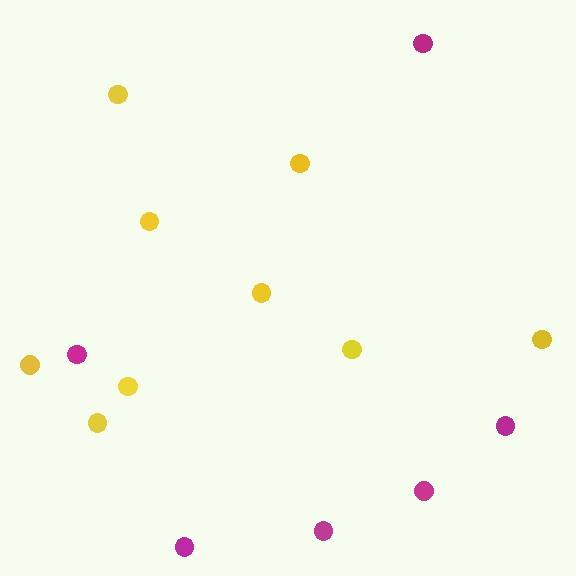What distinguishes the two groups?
There are 2 groups: one group of yellow circles (9) and one group of magenta circles (6).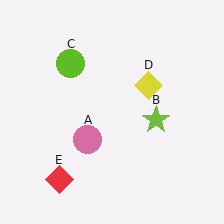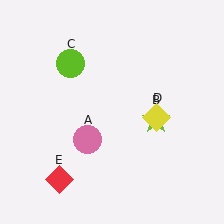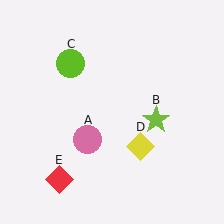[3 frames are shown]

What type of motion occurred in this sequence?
The yellow diamond (object D) rotated clockwise around the center of the scene.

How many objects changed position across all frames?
1 object changed position: yellow diamond (object D).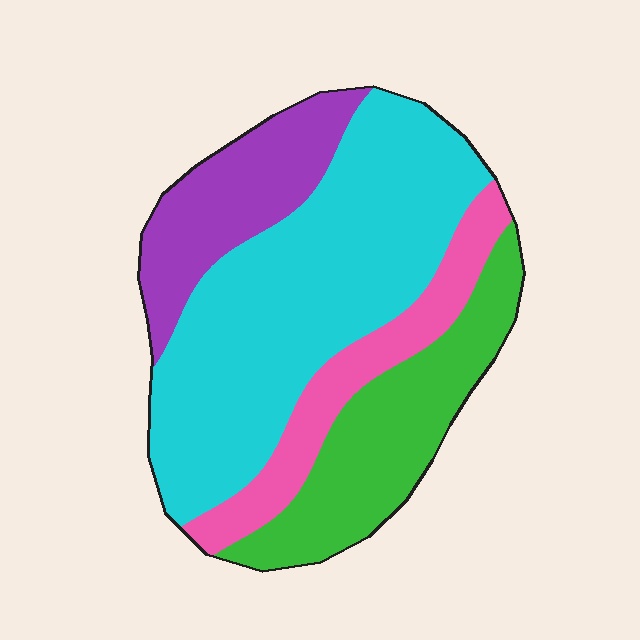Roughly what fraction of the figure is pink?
Pink covers 14% of the figure.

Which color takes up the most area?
Cyan, at roughly 45%.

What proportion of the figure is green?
Green covers about 20% of the figure.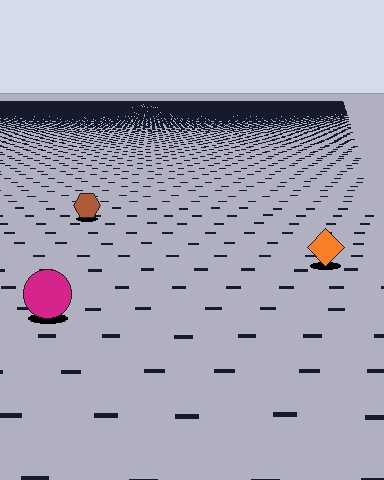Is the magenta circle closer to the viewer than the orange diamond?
Yes. The magenta circle is closer — you can tell from the texture gradient: the ground texture is coarser near it.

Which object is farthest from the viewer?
The brown hexagon is farthest from the viewer. It appears smaller and the ground texture around it is denser.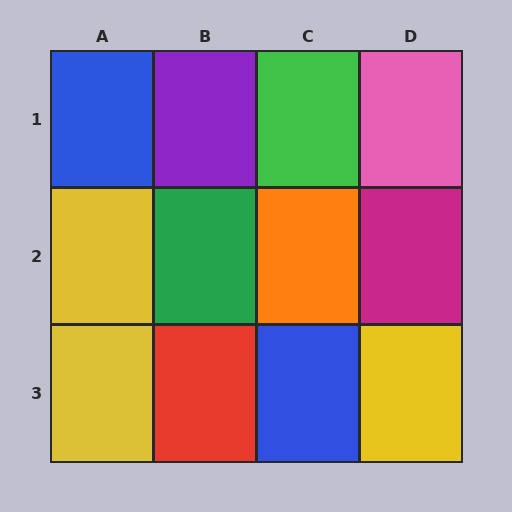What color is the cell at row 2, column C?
Orange.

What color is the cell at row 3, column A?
Yellow.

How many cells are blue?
2 cells are blue.